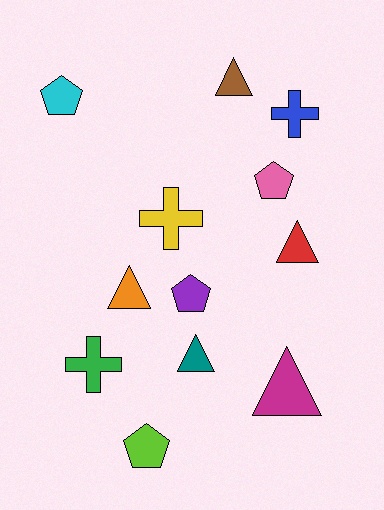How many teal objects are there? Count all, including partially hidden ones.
There is 1 teal object.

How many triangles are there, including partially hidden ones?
There are 5 triangles.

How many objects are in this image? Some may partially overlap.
There are 12 objects.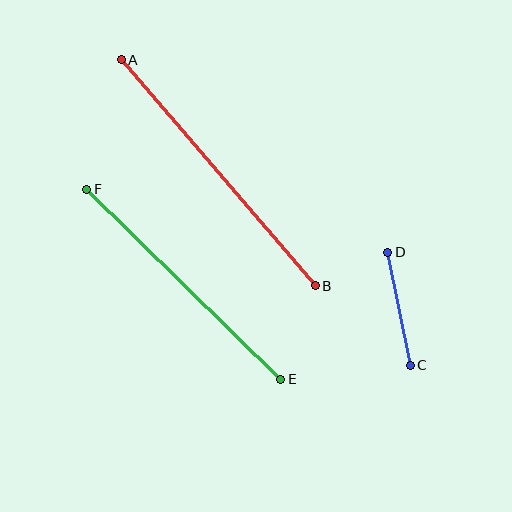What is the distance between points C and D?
The distance is approximately 115 pixels.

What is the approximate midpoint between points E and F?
The midpoint is at approximately (184, 284) pixels.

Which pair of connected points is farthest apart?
Points A and B are farthest apart.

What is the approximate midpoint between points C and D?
The midpoint is at approximately (399, 309) pixels.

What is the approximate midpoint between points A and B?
The midpoint is at approximately (218, 173) pixels.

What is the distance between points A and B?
The distance is approximately 298 pixels.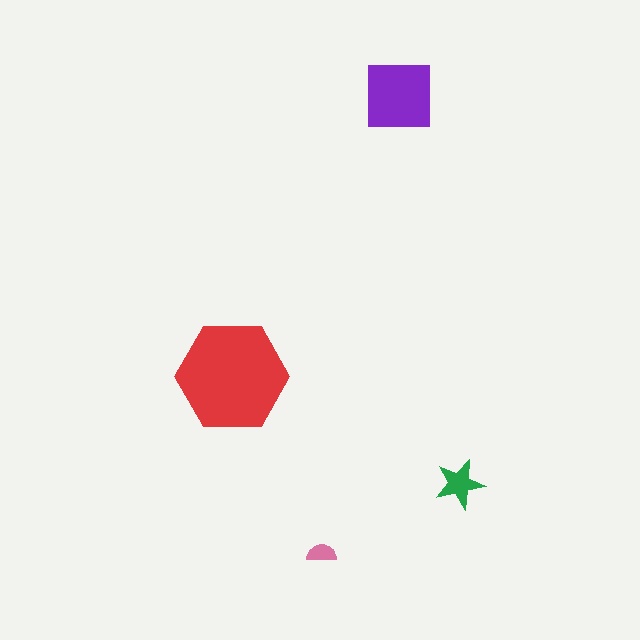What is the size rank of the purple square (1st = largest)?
2nd.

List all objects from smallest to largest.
The pink semicircle, the green star, the purple square, the red hexagon.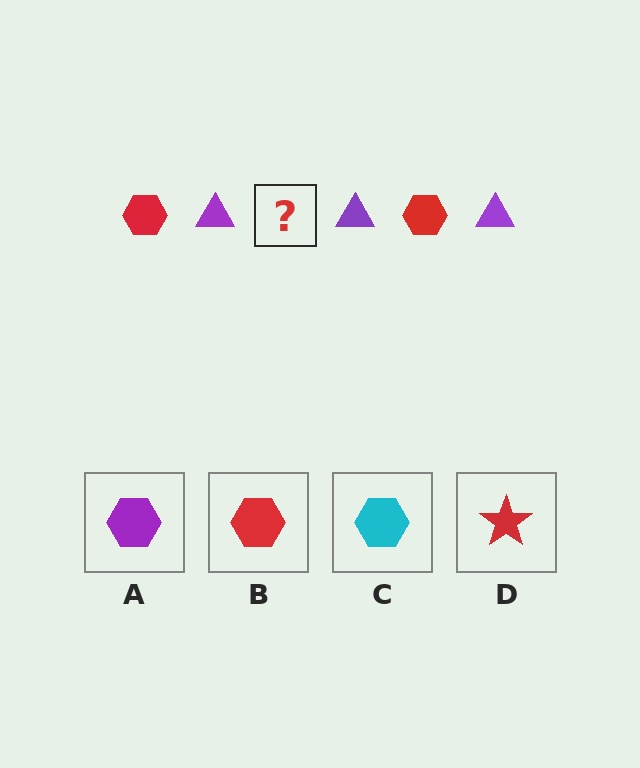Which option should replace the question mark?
Option B.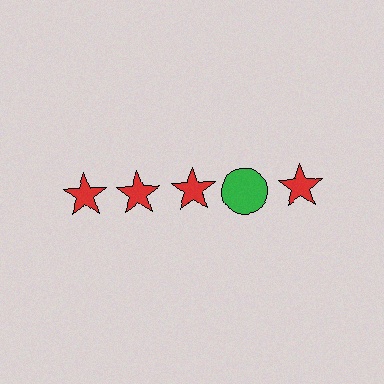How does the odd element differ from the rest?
It differs in both color (green instead of red) and shape (circle instead of star).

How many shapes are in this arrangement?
There are 5 shapes arranged in a grid pattern.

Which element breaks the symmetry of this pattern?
The green circle in the top row, second from right column breaks the symmetry. All other shapes are red stars.